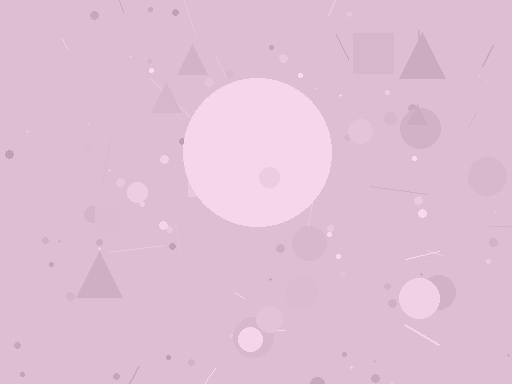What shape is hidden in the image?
A circle is hidden in the image.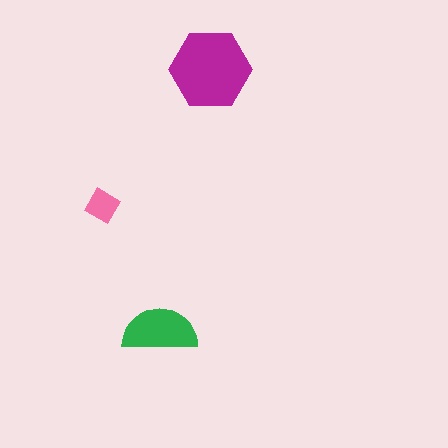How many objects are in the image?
There are 3 objects in the image.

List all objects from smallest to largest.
The pink diamond, the green semicircle, the magenta hexagon.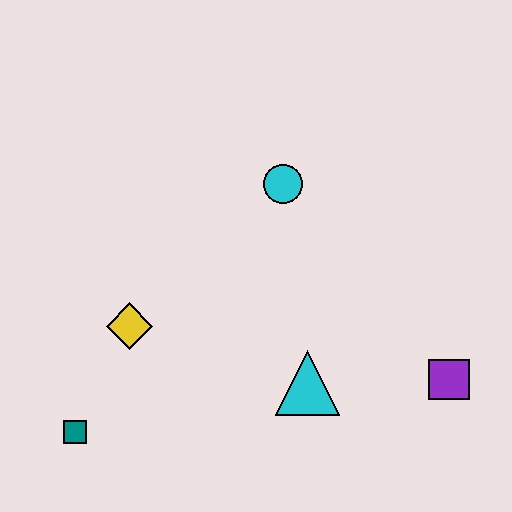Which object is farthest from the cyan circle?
The teal square is farthest from the cyan circle.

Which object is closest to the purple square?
The cyan triangle is closest to the purple square.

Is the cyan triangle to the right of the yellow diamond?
Yes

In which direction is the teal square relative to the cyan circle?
The teal square is below the cyan circle.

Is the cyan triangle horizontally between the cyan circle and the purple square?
Yes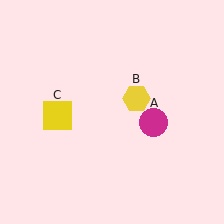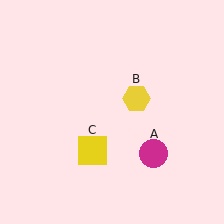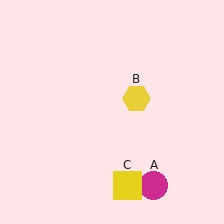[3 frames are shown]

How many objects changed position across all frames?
2 objects changed position: magenta circle (object A), yellow square (object C).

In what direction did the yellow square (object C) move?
The yellow square (object C) moved down and to the right.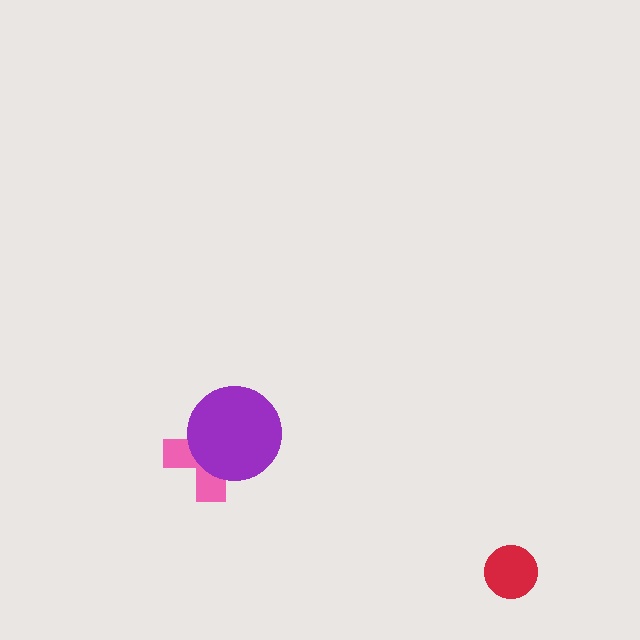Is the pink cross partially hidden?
Yes, it is partially covered by another shape.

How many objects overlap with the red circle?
0 objects overlap with the red circle.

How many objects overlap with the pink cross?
1 object overlaps with the pink cross.